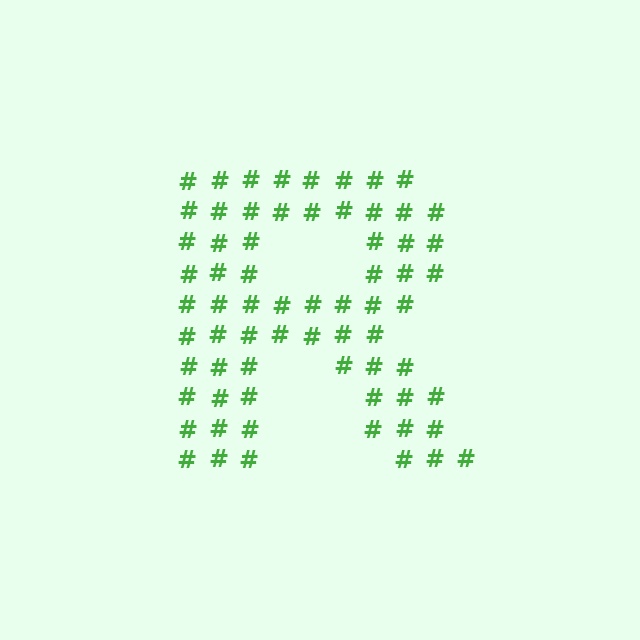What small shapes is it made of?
It is made of small hash symbols.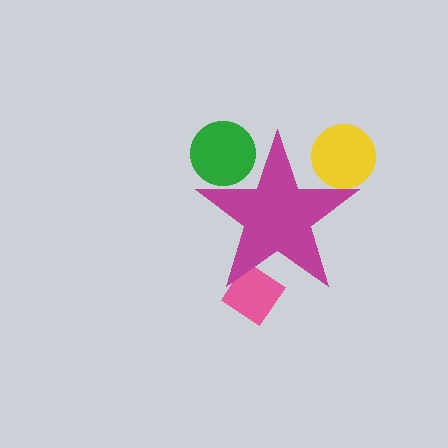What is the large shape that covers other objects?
A magenta star.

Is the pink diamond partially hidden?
Yes, the pink diamond is partially hidden behind the magenta star.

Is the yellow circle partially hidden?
Yes, the yellow circle is partially hidden behind the magenta star.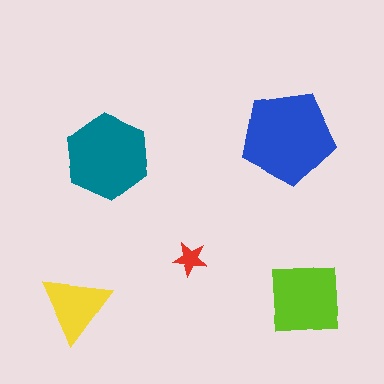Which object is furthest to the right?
The lime square is rightmost.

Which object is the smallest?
The red star.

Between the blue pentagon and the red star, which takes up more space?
The blue pentagon.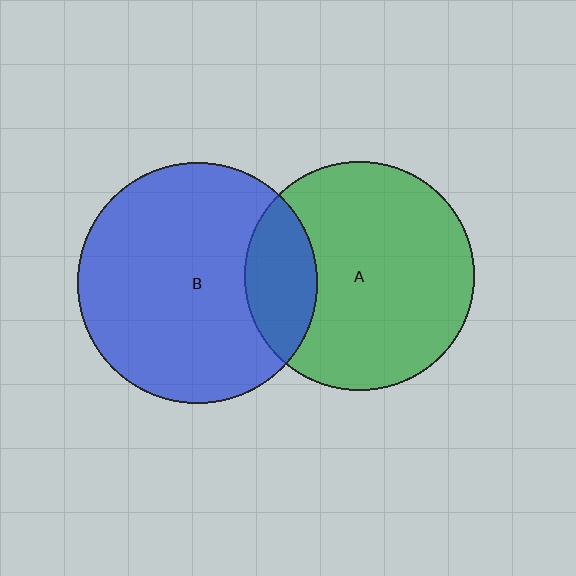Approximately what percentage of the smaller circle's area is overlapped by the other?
Approximately 20%.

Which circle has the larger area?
Circle B (blue).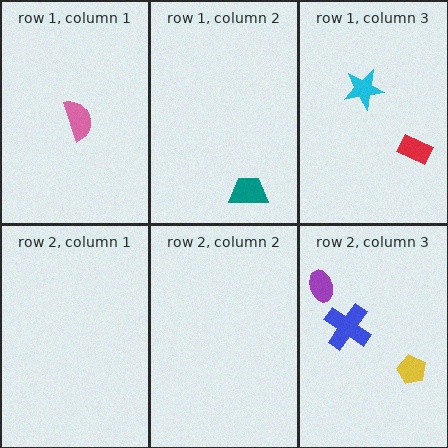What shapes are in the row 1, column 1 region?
The pink semicircle.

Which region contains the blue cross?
The row 2, column 3 region.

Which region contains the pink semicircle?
The row 1, column 1 region.